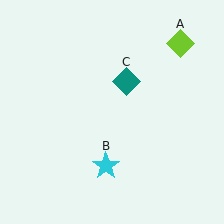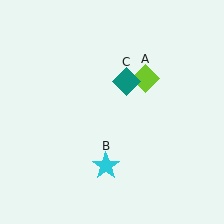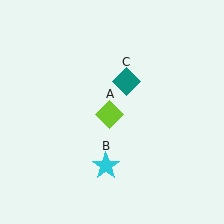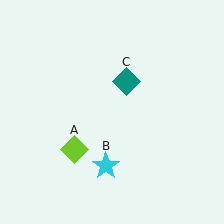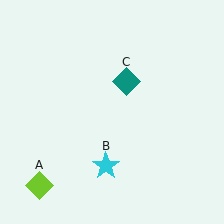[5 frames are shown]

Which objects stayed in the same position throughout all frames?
Cyan star (object B) and teal diamond (object C) remained stationary.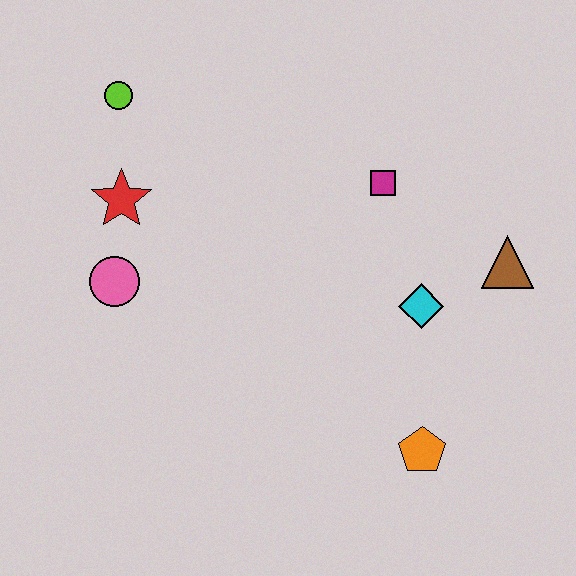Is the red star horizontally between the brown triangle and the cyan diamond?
No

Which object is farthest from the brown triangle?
The lime circle is farthest from the brown triangle.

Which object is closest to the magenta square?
The cyan diamond is closest to the magenta square.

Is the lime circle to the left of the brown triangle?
Yes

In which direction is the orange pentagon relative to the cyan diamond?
The orange pentagon is below the cyan diamond.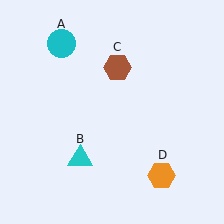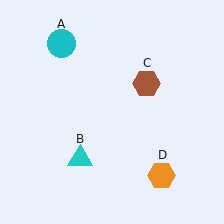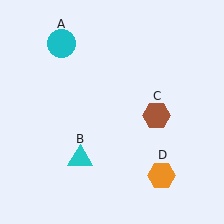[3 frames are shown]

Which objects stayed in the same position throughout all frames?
Cyan circle (object A) and cyan triangle (object B) and orange hexagon (object D) remained stationary.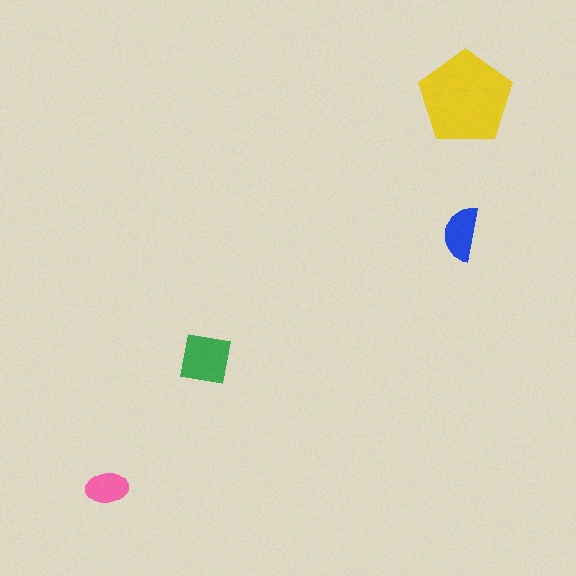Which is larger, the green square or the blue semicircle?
The green square.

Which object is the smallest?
The pink ellipse.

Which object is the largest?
The yellow pentagon.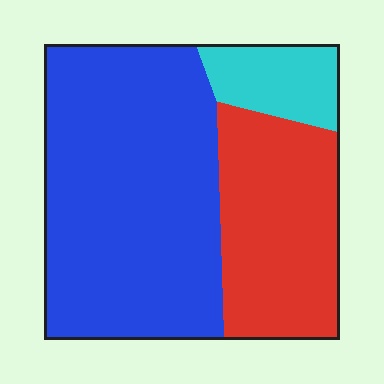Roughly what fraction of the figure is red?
Red covers about 30% of the figure.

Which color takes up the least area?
Cyan, at roughly 10%.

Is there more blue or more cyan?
Blue.